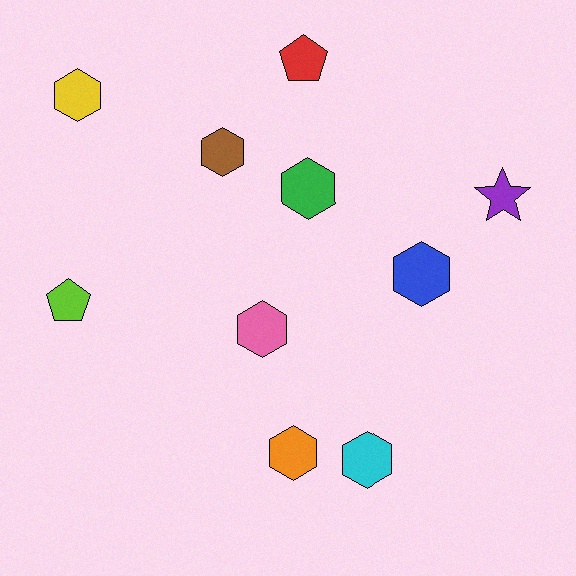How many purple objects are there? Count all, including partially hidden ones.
There is 1 purple object.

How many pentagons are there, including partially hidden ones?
There are 2 pentagons.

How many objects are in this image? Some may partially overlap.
There are 10 objects.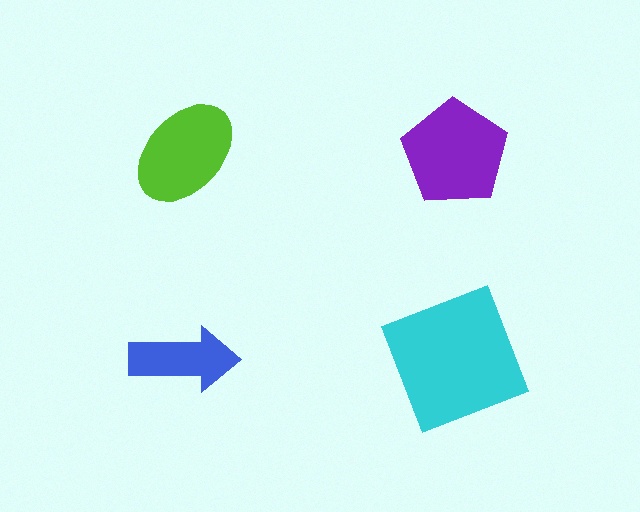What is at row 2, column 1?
A blue arrow.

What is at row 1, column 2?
A purple pentagon.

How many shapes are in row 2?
2 shapes.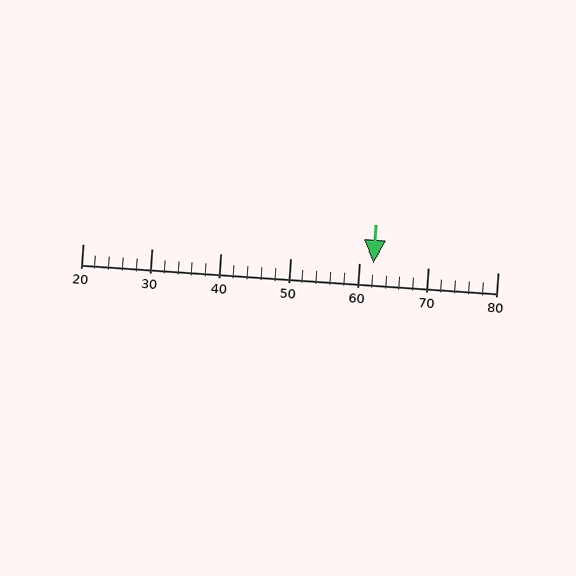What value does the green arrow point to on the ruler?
The green arrow points to approximately 62.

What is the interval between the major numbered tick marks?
The major tick marks are spaced 10 units apart.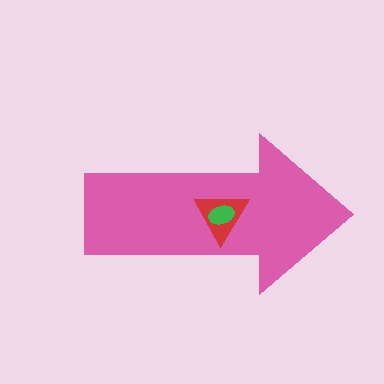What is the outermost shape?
The pink arrow.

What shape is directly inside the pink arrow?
The red triangle.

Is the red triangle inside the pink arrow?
Yes.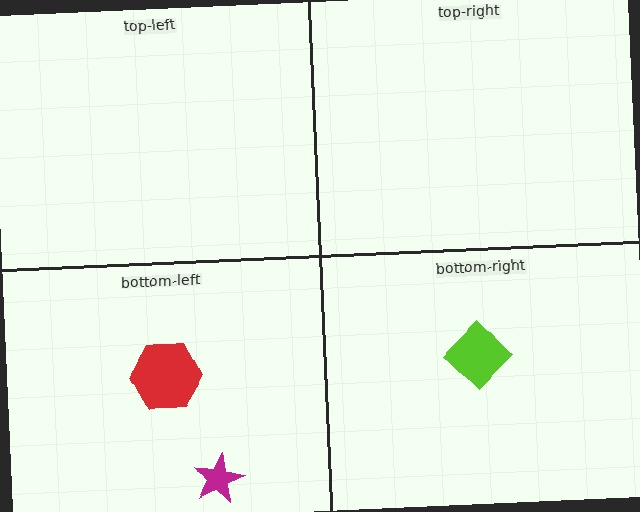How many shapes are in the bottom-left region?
2.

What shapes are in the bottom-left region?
The magenta star, the red hexagon.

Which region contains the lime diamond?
The bottom-right region.